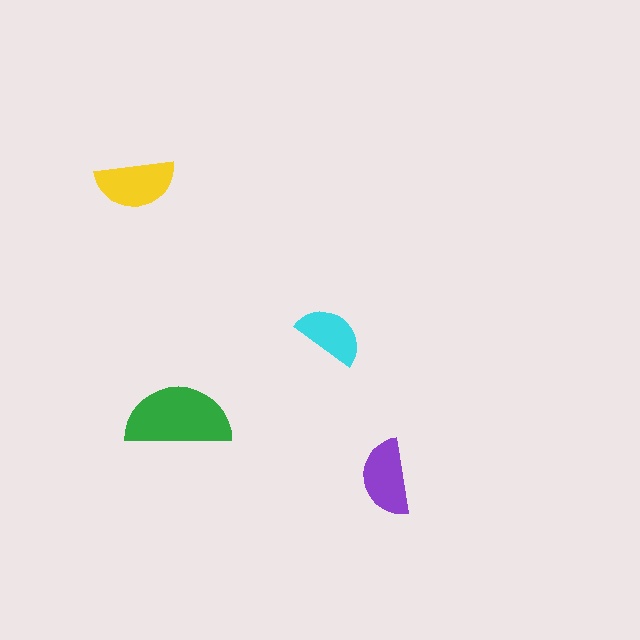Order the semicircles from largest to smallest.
the green one, the yellow one, the purple one, the cyan one.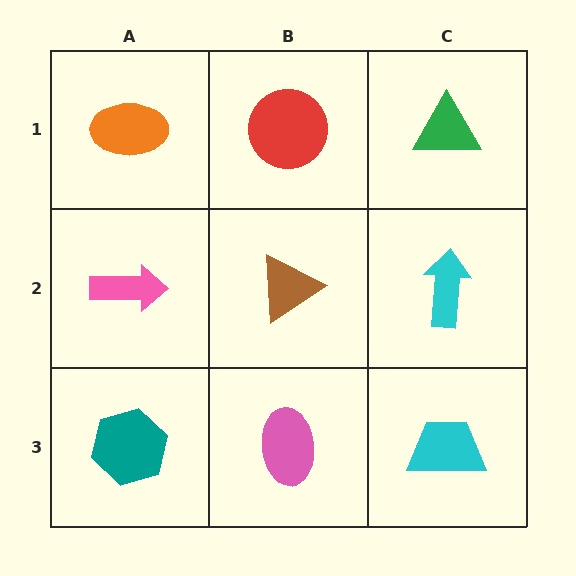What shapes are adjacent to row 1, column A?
A pink arrow (row 2, column A), a red circle (row 1, column B).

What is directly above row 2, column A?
An orange ellipse.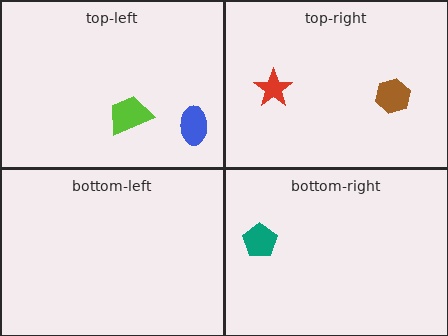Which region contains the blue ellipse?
The top-left region.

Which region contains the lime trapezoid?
The top-left region.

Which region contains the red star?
The top-right region.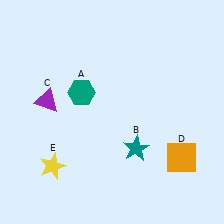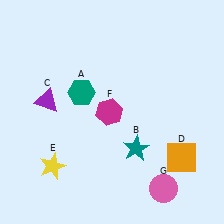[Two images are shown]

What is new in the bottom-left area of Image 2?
A magenta hexagon (F) was added in the bottom-left area of Image 2.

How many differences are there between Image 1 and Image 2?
There are 2 differences between the two images.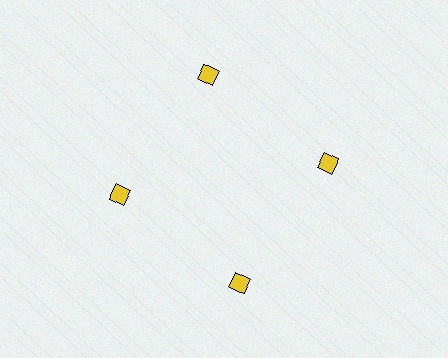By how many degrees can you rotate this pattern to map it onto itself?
The pattern maps onto itself every 90 degrees of rotation.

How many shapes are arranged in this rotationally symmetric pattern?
There are 4 shapes, arranged in 4 groups of 1.